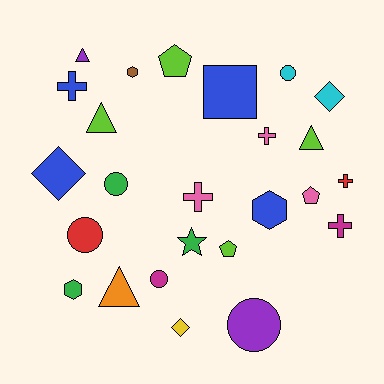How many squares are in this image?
There is 1 square.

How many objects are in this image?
There are 25 objects.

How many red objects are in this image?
There are 2 red objects.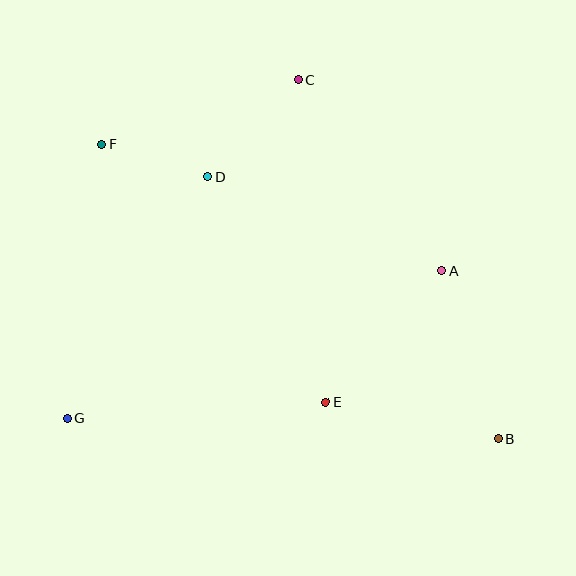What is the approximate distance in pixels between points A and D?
The distance between A and D is approximately 253 pixels.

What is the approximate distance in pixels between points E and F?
The distance between E and F is approximately 342 pixels.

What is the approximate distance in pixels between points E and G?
The distance between E and G is approximately 260 pixels.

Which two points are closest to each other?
Points D and F are closest to each other.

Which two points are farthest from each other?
Points B and F are farthest from each other.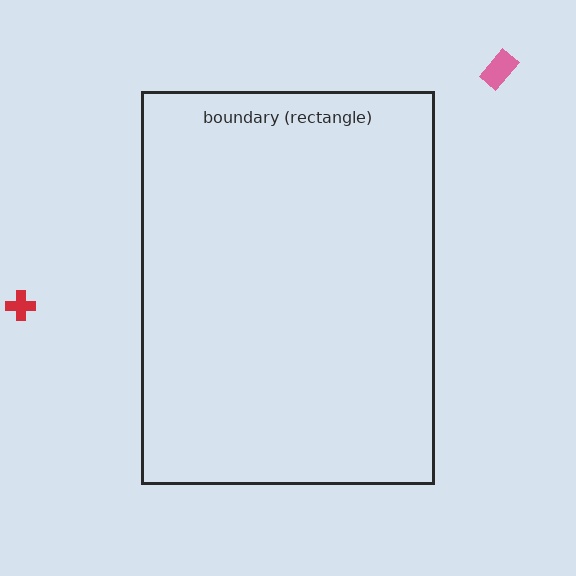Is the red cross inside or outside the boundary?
Outside.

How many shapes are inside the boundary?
0 inside, 2 outside.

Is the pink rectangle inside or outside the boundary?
Outside.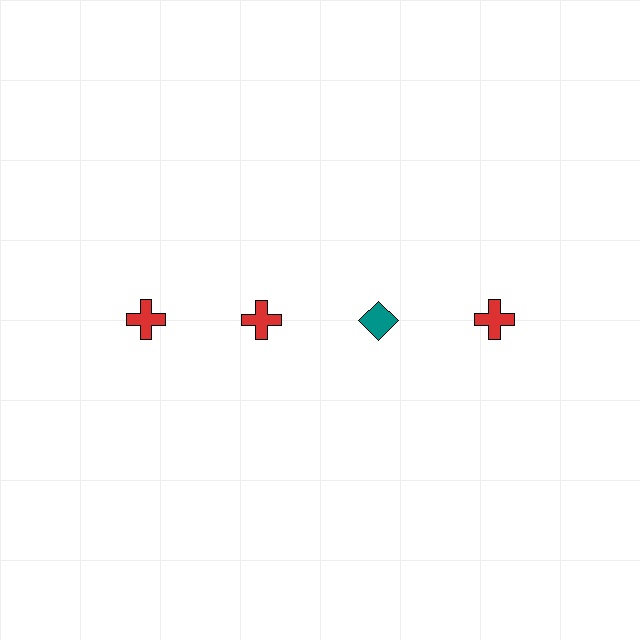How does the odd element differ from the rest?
It differs in both color (teal instead of red) and shape (diamond instead of cross).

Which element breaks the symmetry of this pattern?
The teal diamond in the top row, center column breaks the symmetry. All other shapes are red crosses.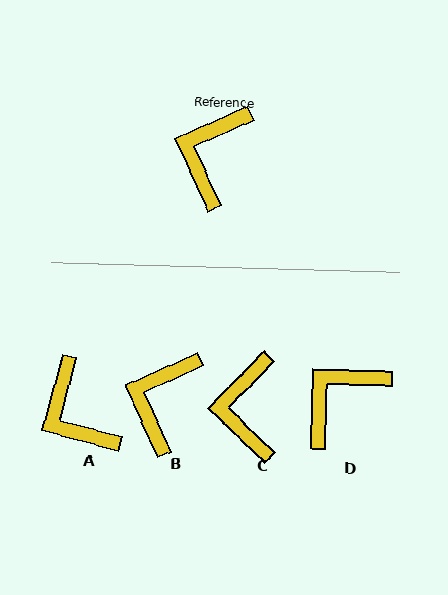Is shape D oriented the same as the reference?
No, it is off by about 25 degrees.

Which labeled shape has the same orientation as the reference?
B.